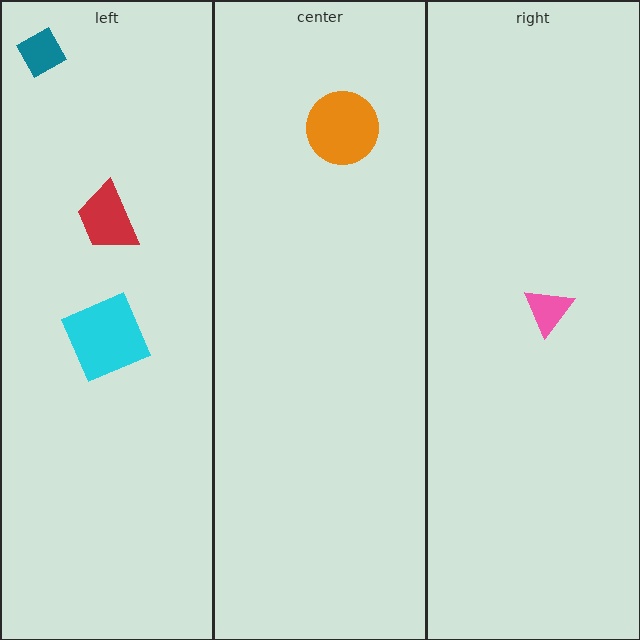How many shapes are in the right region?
1.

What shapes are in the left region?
The teal diamond, the red trapezoid, the cyan square.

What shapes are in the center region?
The orange circle.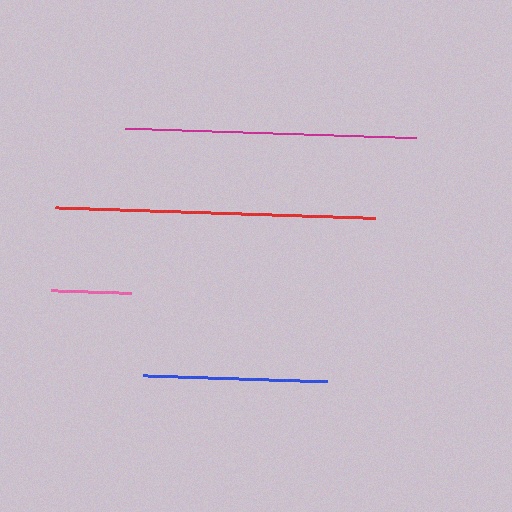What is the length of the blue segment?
The blue segment is approximately 184 pixels long.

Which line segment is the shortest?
The pink line is the shortest at approximately 80 pixels.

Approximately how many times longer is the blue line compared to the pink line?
The blue line is approximately 2.3 times the length of the pink line.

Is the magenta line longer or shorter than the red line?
The red line is longer than the magenta line.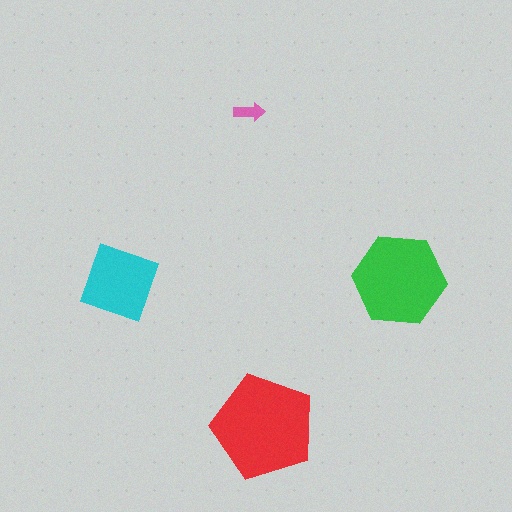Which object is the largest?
The red pentagon.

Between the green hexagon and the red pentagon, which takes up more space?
The red pentagon.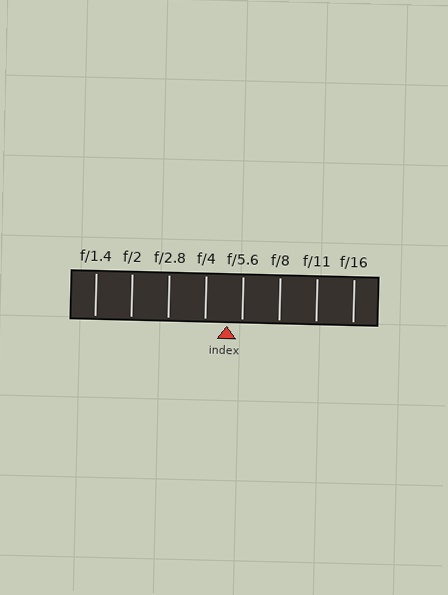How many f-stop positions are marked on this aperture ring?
There are 8 f-stop positions marked.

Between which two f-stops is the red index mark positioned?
The index mark is between f/4 and f/5.6.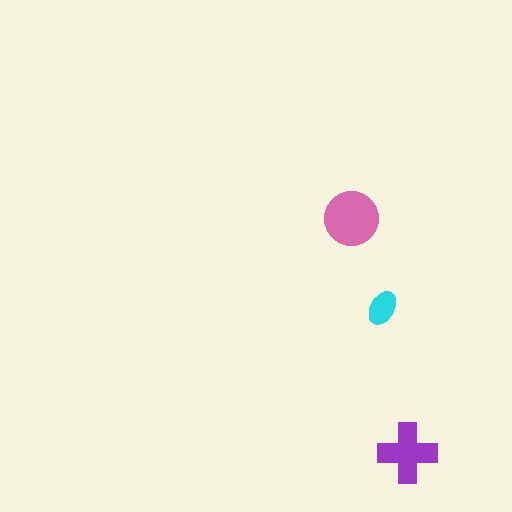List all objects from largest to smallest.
The pink circle, the purple cross, the cyan ellipse.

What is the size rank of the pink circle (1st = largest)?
1st.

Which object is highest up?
The pink circle is topmost.